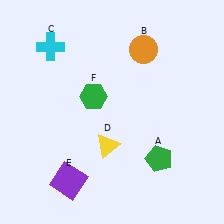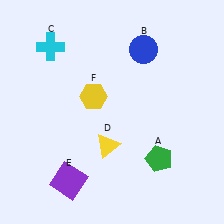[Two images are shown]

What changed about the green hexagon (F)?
In Image 1, F is green. In Image 2, it changed to yellow.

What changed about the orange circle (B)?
In Image 1, B is orange. In Image 2, it changed to blue.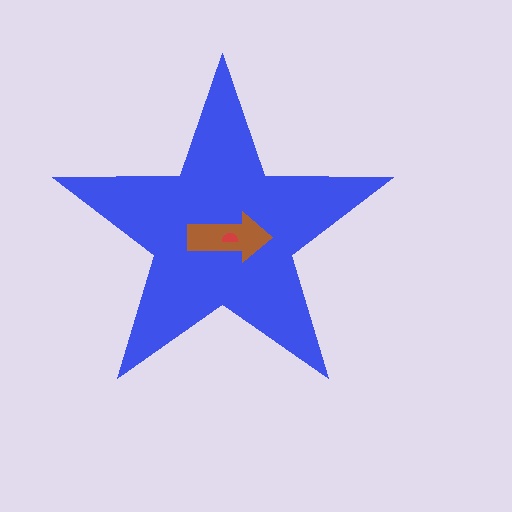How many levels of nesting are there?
3.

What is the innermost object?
The red semicircle.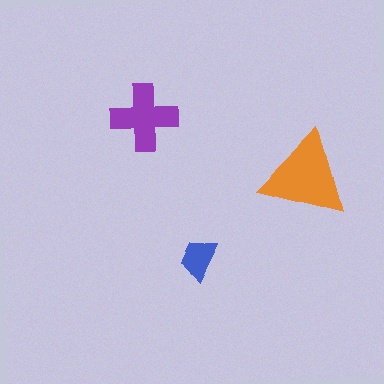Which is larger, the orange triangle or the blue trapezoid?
The orange triangle.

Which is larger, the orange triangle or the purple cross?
The orange triangle.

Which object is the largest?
The orange triangle.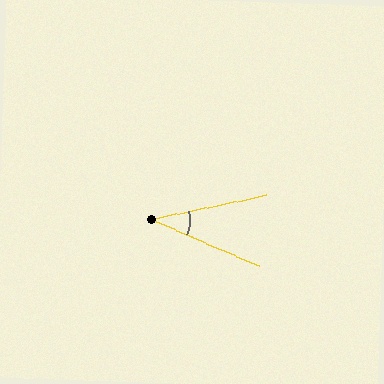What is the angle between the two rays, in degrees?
Approximately 35 degrees.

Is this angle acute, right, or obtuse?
It is acute.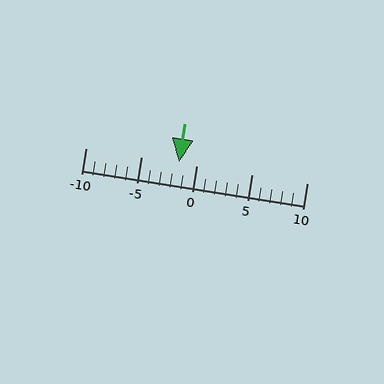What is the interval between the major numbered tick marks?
The major tick marks are spaced 5 units apart.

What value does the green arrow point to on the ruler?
The green arrow points to approximately -2.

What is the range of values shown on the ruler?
The ruler shows values from -10 to 10.